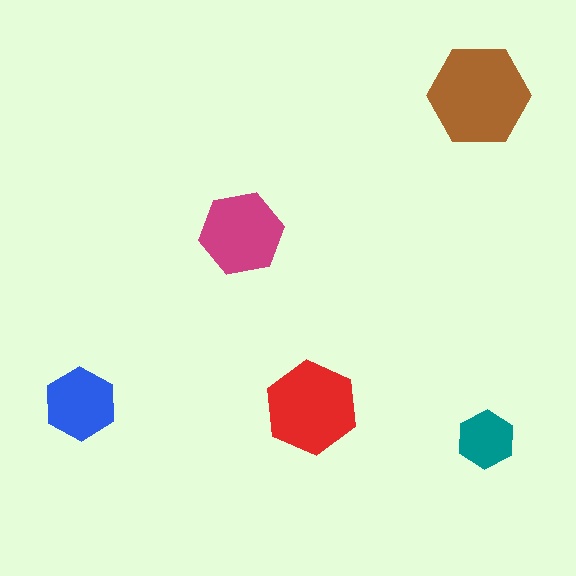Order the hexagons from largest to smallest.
the brown one, the red one, the magenta one, the blue one, the teal one.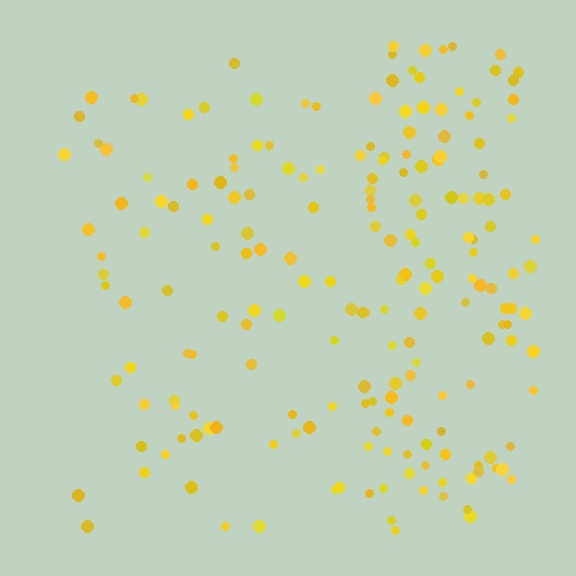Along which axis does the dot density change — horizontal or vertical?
Horizontal.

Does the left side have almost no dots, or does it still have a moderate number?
Still a moderate number, just noticeably fewer than the right.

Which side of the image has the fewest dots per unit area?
The left.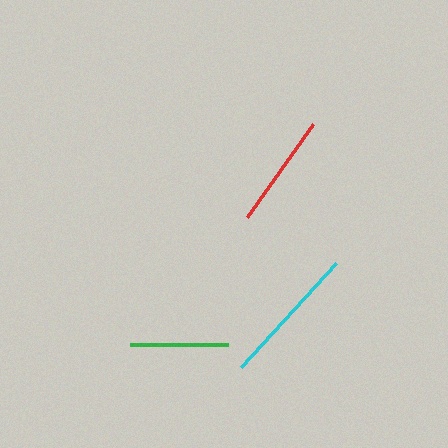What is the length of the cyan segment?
The cyan segment is approximately 141 pixels long.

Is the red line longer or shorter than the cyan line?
The cyan line is longer than the red line.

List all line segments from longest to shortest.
From longest to shortest: cyan, red, green.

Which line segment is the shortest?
The green line is the shortest at approximately 98 pixels.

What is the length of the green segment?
The green segment is approximately 98 pixels long.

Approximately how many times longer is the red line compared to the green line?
The red line is approximately 1.2 times the length of the green line.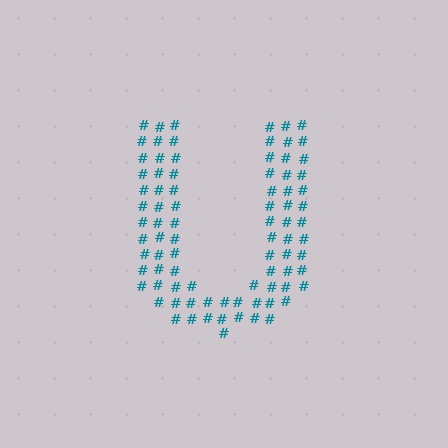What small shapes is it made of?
It is made of small hash symbols.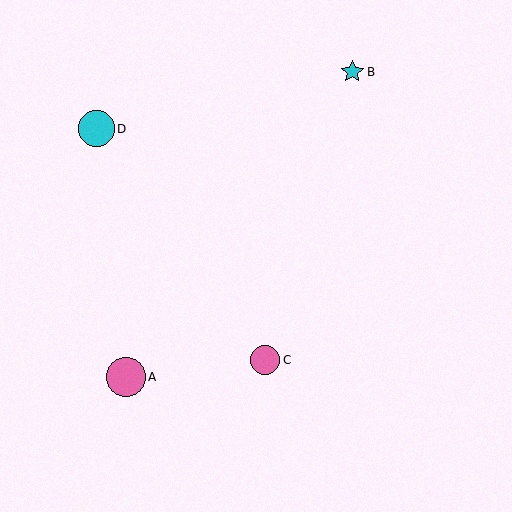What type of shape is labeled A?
Shape A is a pink circle.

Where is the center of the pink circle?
The center of the pink circle is at (126, 377).